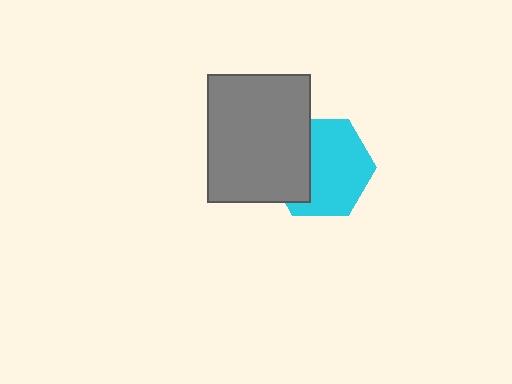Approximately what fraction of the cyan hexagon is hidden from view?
Roughly 36% of the cyan hexagon is hidden behind the gray rectangle.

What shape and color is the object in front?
The object in front is a gray rectangle.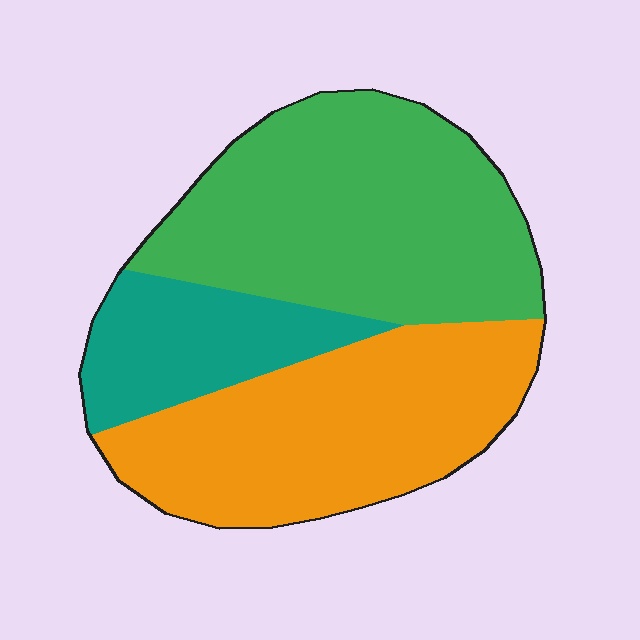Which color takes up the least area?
Teal, at roughly 20%.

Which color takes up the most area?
Green, at roughly 45%.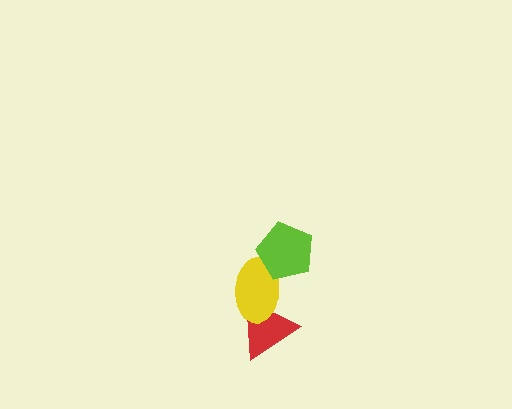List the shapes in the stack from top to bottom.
From top to bottom: the lime pentagon, the yellow ellipse, the red triangle.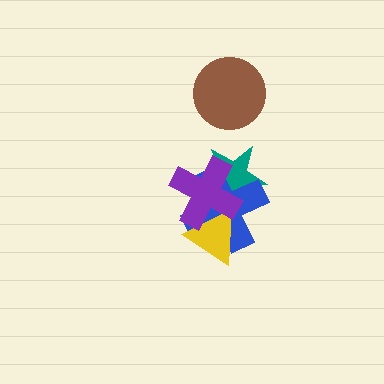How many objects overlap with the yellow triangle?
2 objects overlap with the yellow triangle.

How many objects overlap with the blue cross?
3 objects overlap with the blue cross.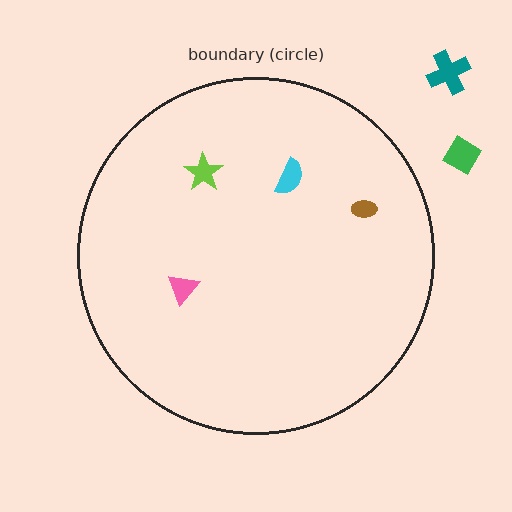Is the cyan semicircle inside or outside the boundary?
Inside.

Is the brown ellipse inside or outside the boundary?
Inside.